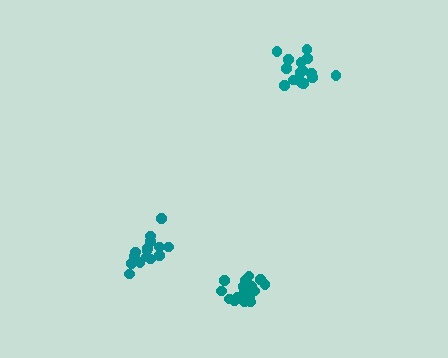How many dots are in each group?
Group 1: 16 dots, Group 2: 15 dots, Group 3: 19 dots (50 total).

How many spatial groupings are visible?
There are 3 spatial groupings.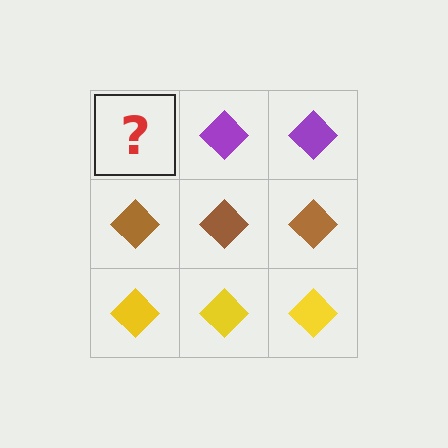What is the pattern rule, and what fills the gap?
The rule is that each row has a consistent color. The gap should be filled with a purple diamond.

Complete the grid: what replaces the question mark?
The question mark should be replaced with a purple diamond.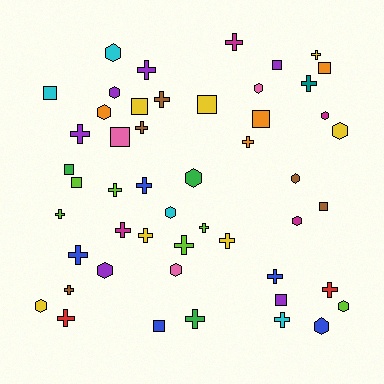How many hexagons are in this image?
There are 15 hexagons.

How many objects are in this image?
There are 50 objects.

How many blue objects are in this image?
There are 5 blue objects.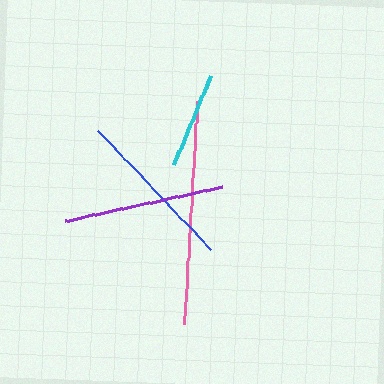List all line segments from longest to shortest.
From longest to shortest: pink, blue, purple, cyan.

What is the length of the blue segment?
The blue segment is approximately 164 pixels long.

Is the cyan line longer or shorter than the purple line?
The purple line is longer than the cyan line.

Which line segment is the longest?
The pink line is the longest at approximately 223 pixels.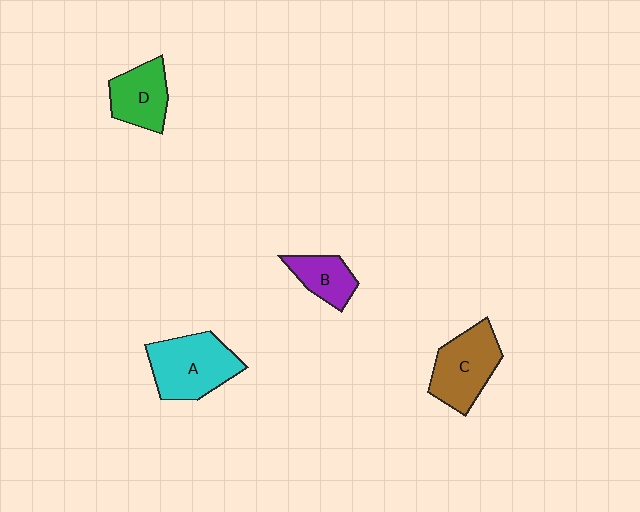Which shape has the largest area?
Shape A (cyan).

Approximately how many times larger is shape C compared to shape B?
Approximately 1.7 times.